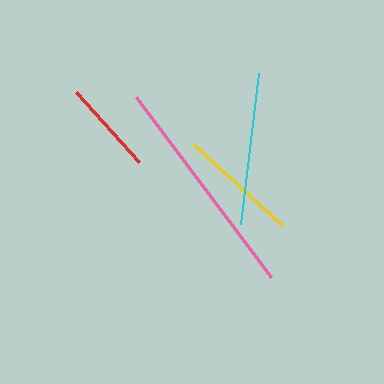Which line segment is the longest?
The pink line is the longest at approximately 225 pixels.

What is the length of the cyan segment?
The cyan segment is approximately 152 pixels long.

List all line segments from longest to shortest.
From longest to shortest: pink, cyan, yellow, red.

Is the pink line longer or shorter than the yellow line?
The pink line is longer than the yellow line.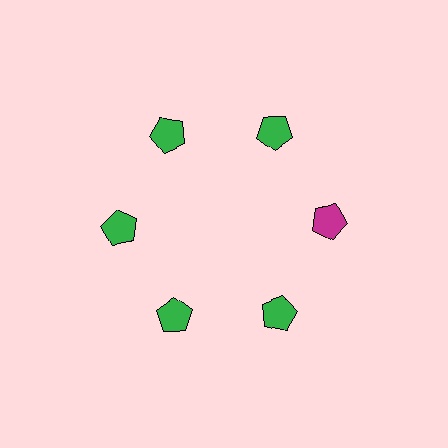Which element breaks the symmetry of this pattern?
The magenta pentagon at roughly the 3 o'clock position breaks the symmetry. All other shapes are green pentagons.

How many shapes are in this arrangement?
There are 6 shapes arranged in a ring pattern.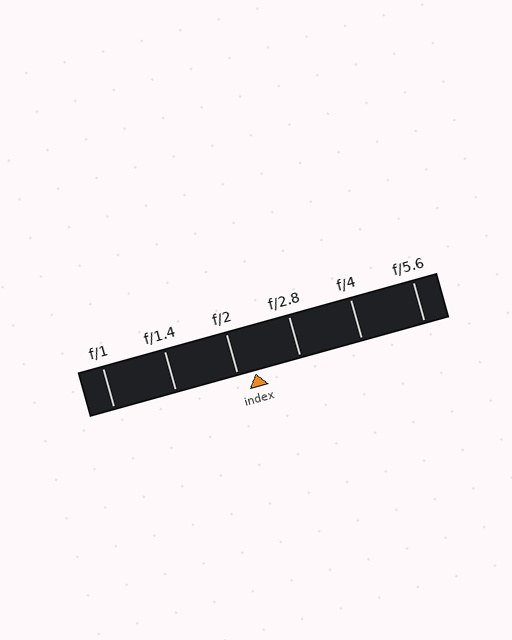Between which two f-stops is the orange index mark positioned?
The index mark is between f/2 and f/2.8.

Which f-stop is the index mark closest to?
The index mark is closest to f/2.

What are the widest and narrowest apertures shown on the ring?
The widest aperture shown is f/1 and the narrowest is f/5.6.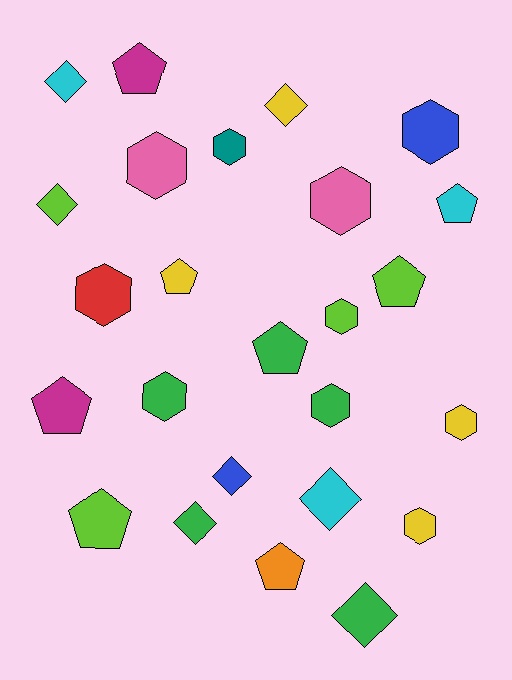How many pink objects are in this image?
There are 2 pink objects.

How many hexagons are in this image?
There are 10 hexagons.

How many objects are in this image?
There are 25 objects.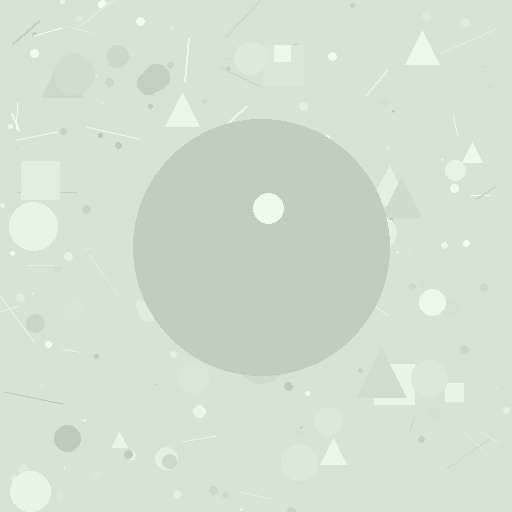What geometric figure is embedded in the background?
A circle is embedded in the background.